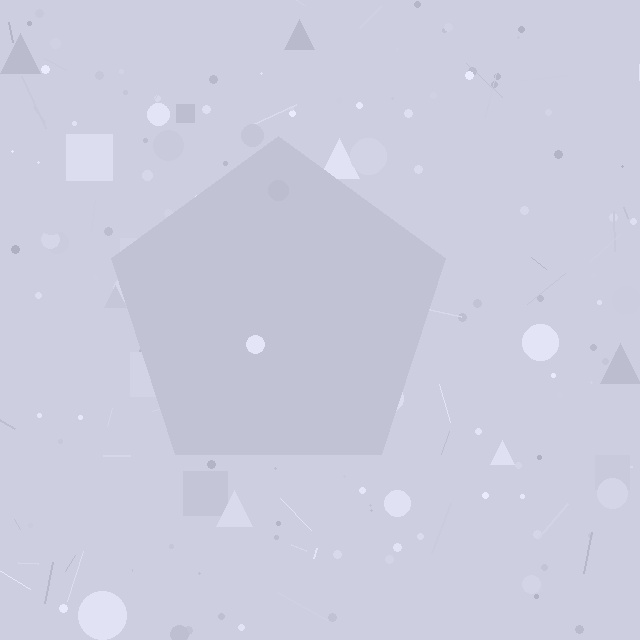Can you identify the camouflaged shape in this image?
The camouflaged shape is a pentagon.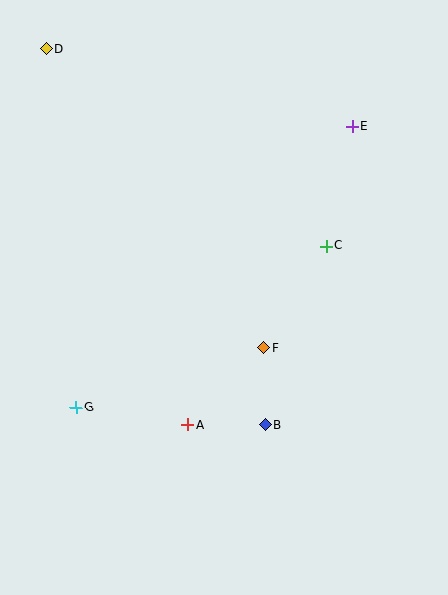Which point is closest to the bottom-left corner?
Point G is closest to the bottom-left corner.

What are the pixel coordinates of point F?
Point F is at (264, 347).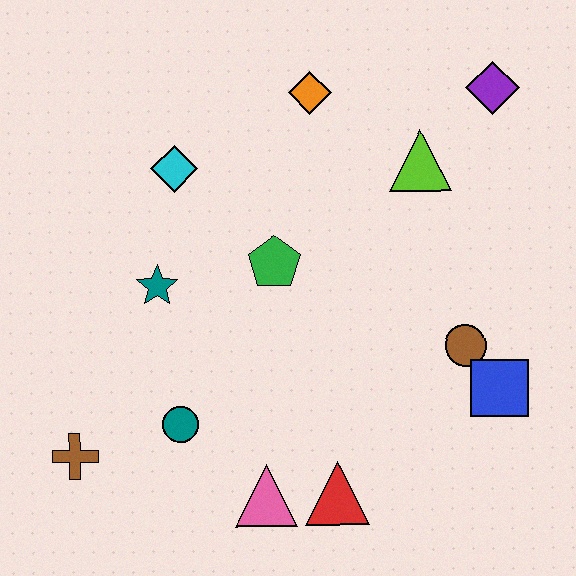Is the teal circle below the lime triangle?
Yes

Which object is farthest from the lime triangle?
The brown cross is farthest from the lime triangle.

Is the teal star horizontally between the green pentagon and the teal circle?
No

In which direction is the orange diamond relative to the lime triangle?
The orange diamond is to the left of the lime triangle.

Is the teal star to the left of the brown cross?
No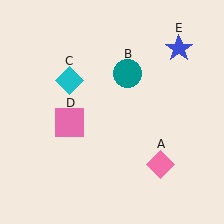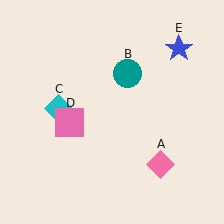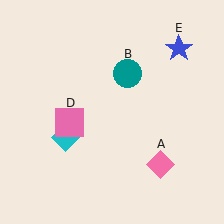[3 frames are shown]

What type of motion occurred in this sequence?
The cyan diamond (object C) rotated counterclockwise around the center of the scene.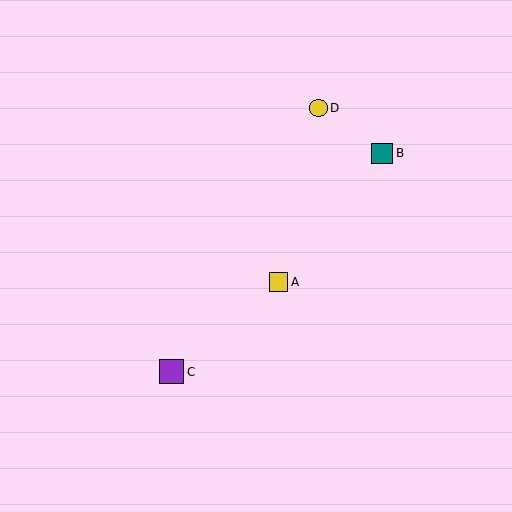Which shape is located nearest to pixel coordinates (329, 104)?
The yellow circle (labeled D) at (319, 108) is nearest to that location.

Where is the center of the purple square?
The center of the purple square is at (172, 372).